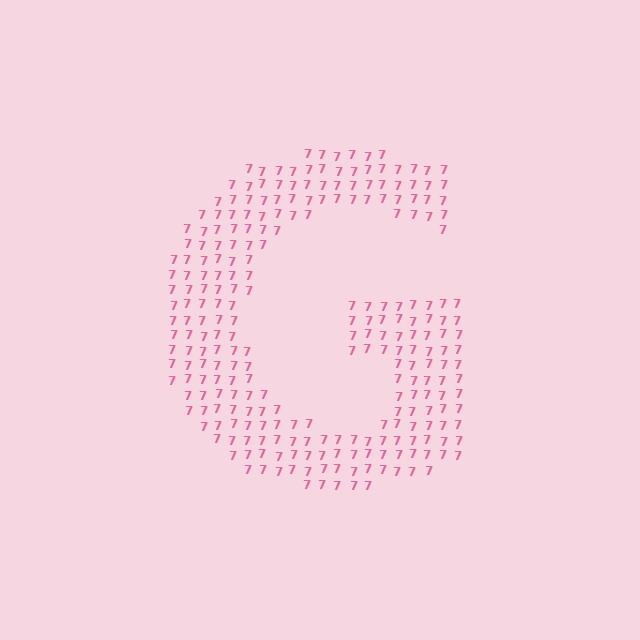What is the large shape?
The large shape is the letter G.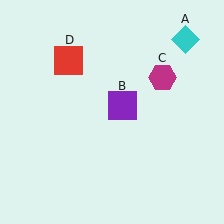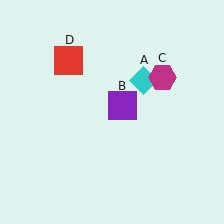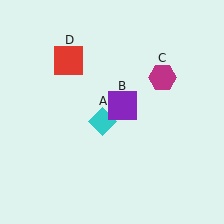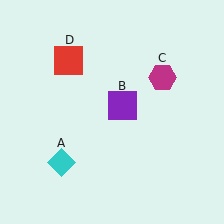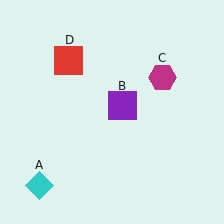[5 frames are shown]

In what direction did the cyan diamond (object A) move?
The cyan diamond (object A) moved down and to the left.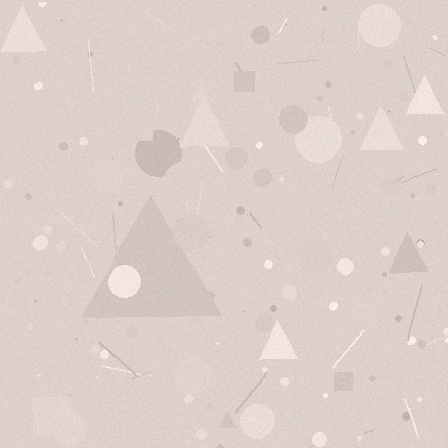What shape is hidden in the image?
A triangle is hidden in the image.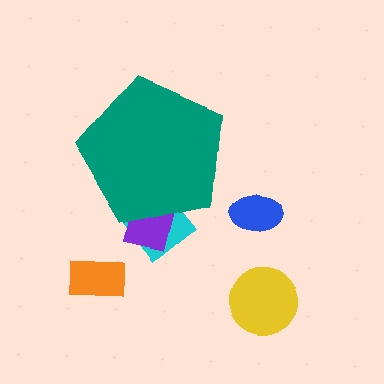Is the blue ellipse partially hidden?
No, the blue ellipse is fully visible.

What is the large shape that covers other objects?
A teal pentagon.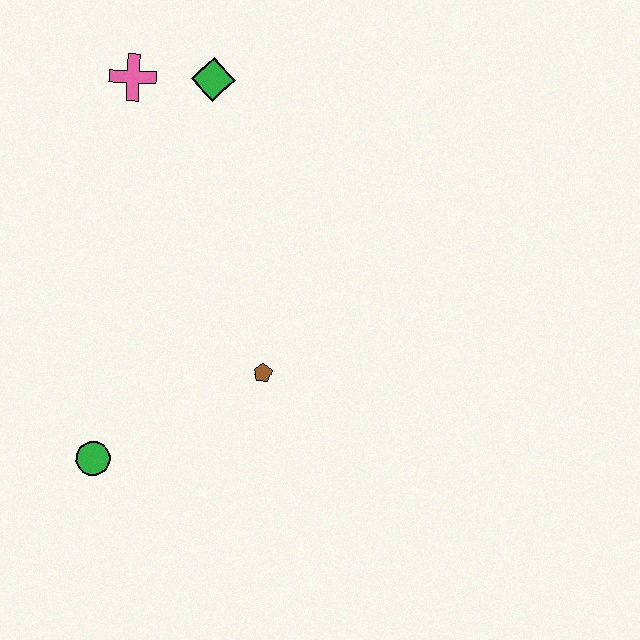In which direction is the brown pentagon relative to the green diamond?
The brown pentagon is below the green diamond.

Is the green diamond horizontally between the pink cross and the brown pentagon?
Yes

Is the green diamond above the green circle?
Yes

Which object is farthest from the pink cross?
The green circle is farthest from the pink cross.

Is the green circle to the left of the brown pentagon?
Yes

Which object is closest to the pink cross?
The green diamond is closest to the pink cross.